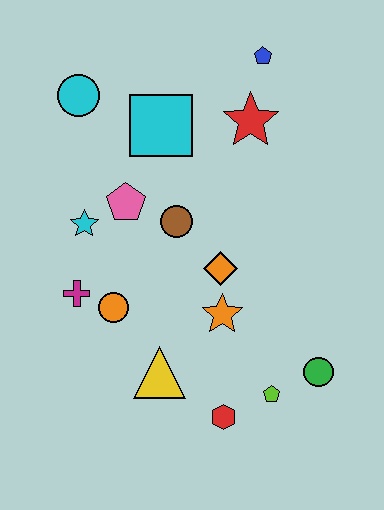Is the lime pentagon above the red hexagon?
Yes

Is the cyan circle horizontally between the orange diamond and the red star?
No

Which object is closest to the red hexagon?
The lime pentagon is closest to the red hexagon.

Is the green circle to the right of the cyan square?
Yes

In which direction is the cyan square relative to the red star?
The cyan square is to the left of the red star.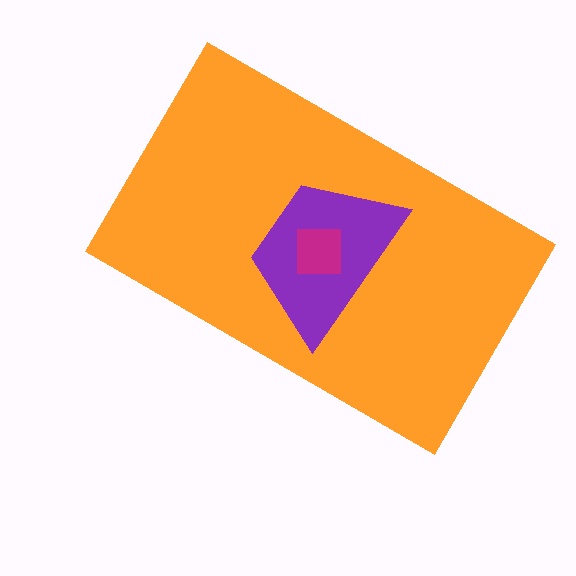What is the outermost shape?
The orange rectangle.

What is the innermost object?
The magenta square.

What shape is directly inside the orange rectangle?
The purple trapezoid.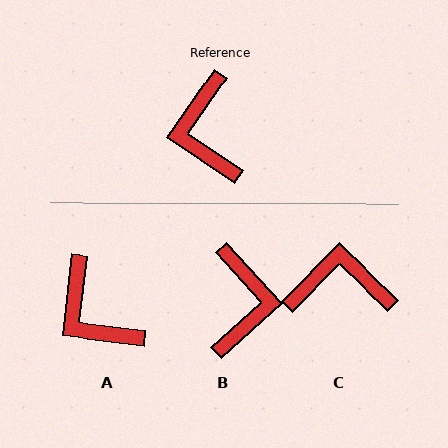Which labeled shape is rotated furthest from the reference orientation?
B, about 167 degrees away.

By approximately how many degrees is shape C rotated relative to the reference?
Approximately 100 degrees clockwise.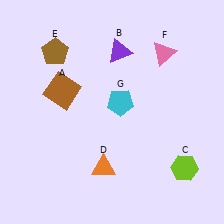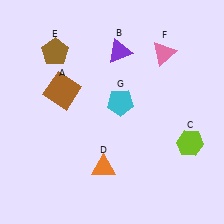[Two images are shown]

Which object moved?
The lime hexagon (C) moved up.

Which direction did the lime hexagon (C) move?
The lime hexagon (C) moved up.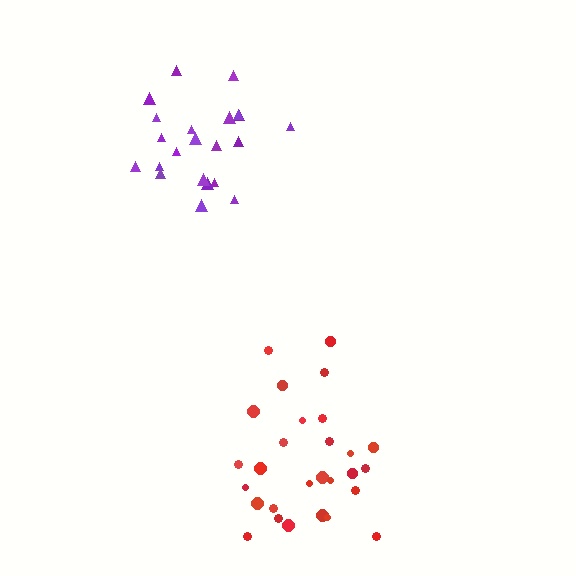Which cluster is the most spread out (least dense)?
Red.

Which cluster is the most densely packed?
Purple.